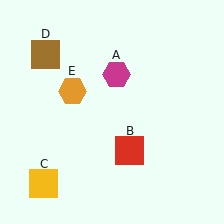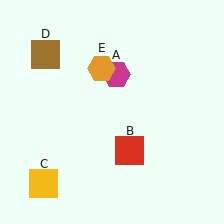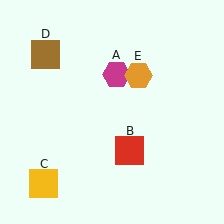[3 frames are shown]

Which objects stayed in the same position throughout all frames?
Magenta hexagon (object A) and red square (object B) and yellow square (object C) and brown square (object D) remained stationary.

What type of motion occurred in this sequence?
The orange hexagon (object E) rotated clockwise around the center of the scene.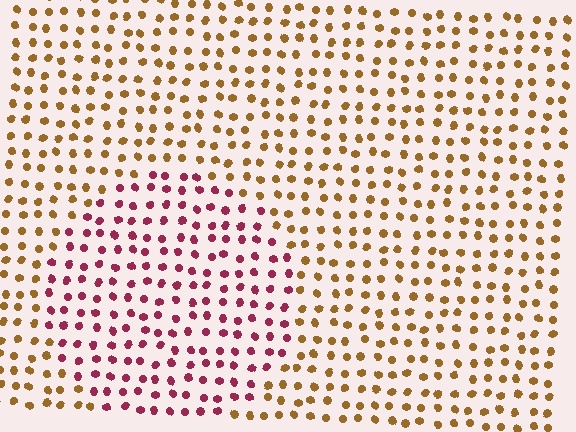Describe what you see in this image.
The image is filled with small brown elements in a uniform arrangement. A circle-shaped region is visible where the elements are tinted to a slightly different hue, forming a subtle color boundary.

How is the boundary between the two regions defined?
The boundary is defined purely by a slight shift in hue (about 59 degrees). Spacing, size, and orientation are identical on both sides.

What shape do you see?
I see a circle.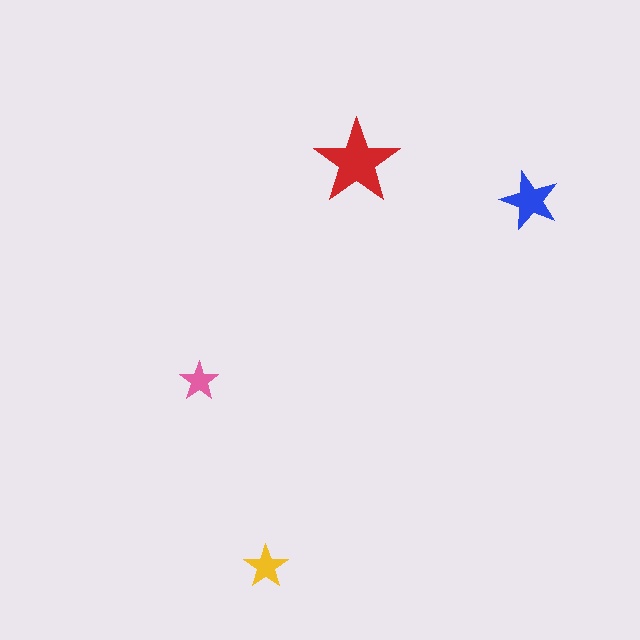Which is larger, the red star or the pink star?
The red one.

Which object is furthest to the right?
The blue star is rightmost.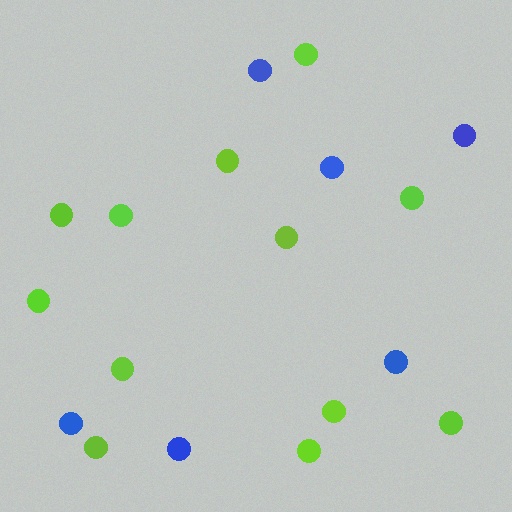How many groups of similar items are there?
There are 2 groups: one group of blue circles (6) and one group of lime circles (12).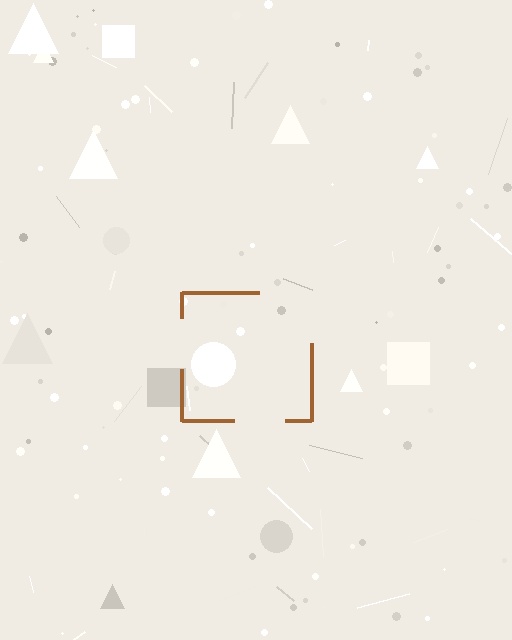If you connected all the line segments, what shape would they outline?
They would outline a square.